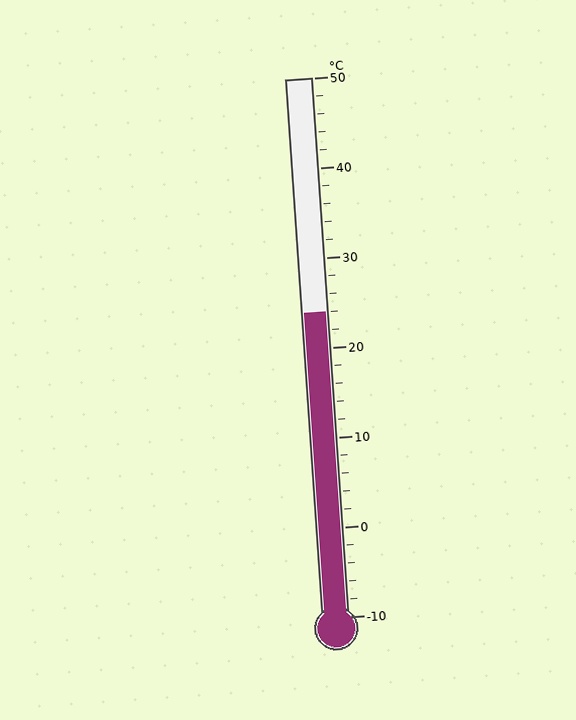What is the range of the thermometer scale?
The thermometer scale ranges from -10°C to 50°C.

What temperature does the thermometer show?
The thermometer shows approximately 24°C.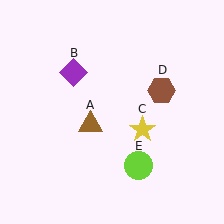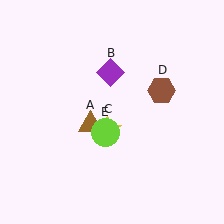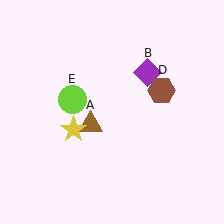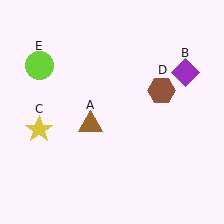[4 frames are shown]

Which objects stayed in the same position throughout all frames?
Brown triangle (object A) and brown hexagon (object D) remained stationary.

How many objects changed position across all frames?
3 objects changed position: purple diamond (object B), yellow star (object C), lime circle (object E).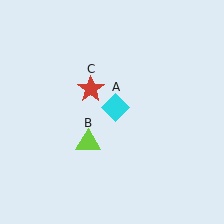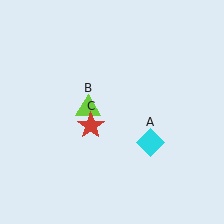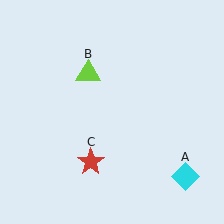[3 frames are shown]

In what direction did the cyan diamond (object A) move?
The cyan diamond (object A) moved down and to the right.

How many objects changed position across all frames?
3 objects changed position: cyan diamond (object A), lime triangle (object B), red star (object C).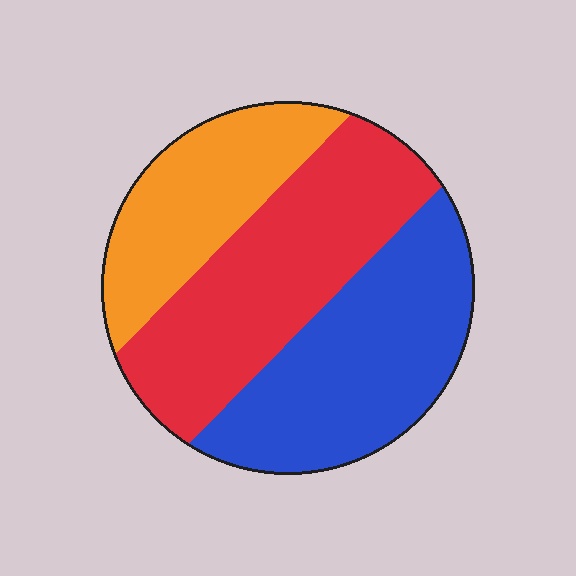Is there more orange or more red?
Red.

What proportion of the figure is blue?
Blue takes up about three eighths (3/8) of the figure.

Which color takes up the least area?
Orange, at roughly 25%.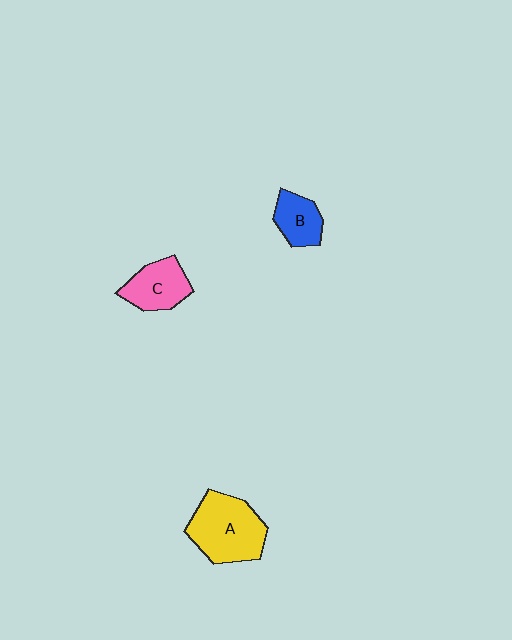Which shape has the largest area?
Shape A (yellow).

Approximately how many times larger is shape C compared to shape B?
Approximately 1.3 times.